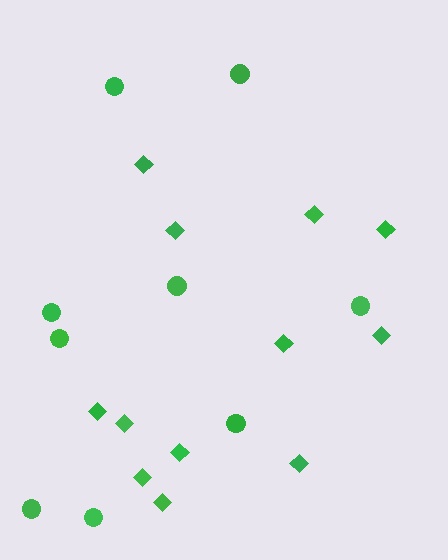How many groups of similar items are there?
There are 2 groups: one group of diamonds (12) and one group of circles (9).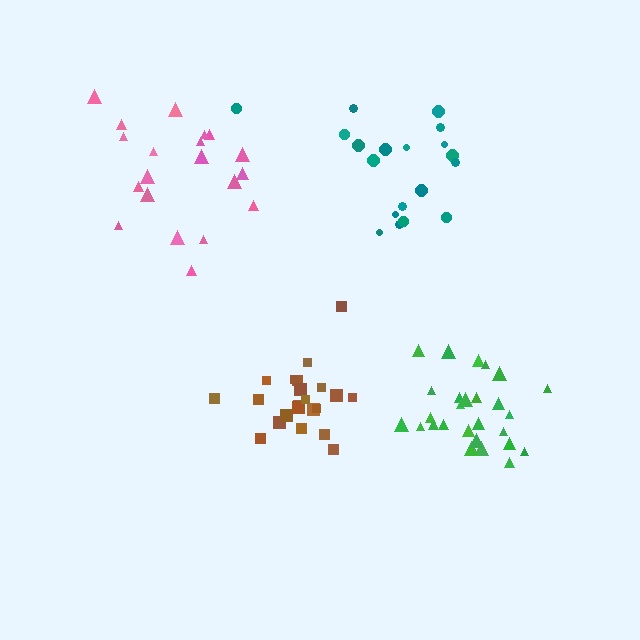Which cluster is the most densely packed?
Brown.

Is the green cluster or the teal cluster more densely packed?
Green.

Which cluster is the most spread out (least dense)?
Pink.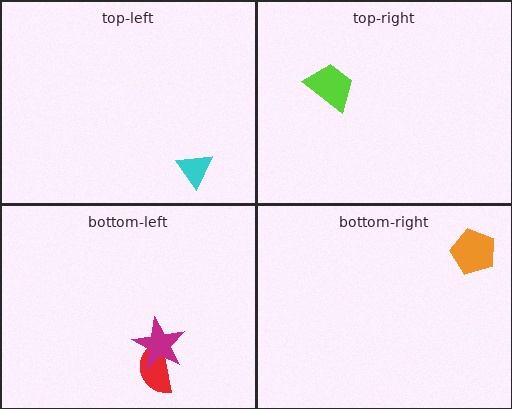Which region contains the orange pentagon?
The bottom-right region.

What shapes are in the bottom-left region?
The red semicircle, the magenta star.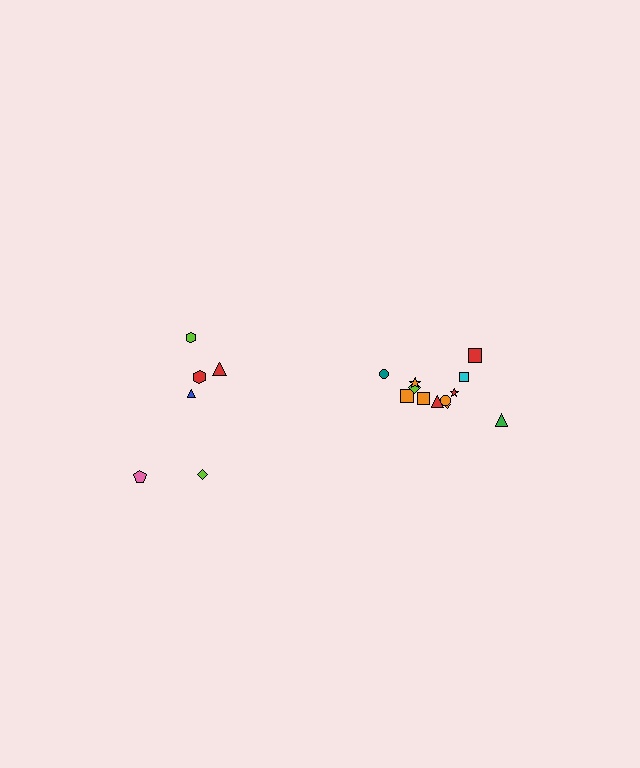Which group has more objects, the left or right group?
The right group.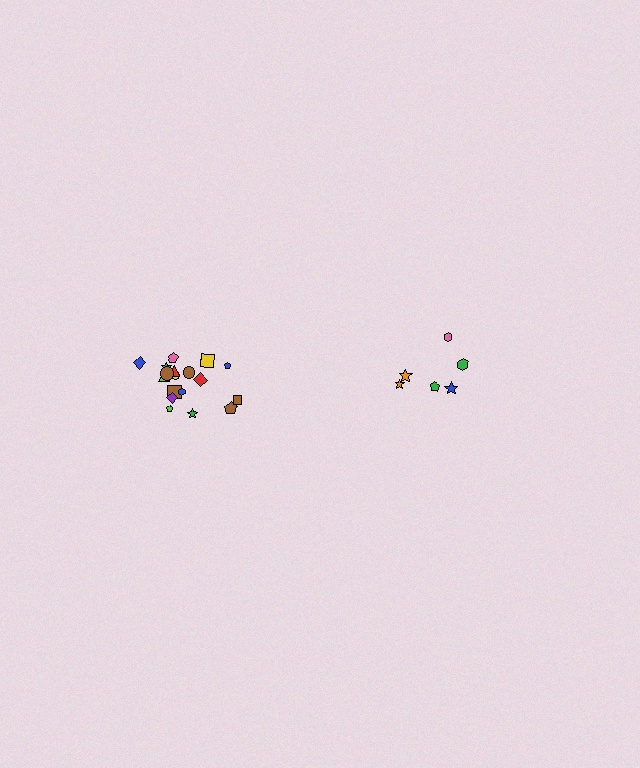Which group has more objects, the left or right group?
The left group.